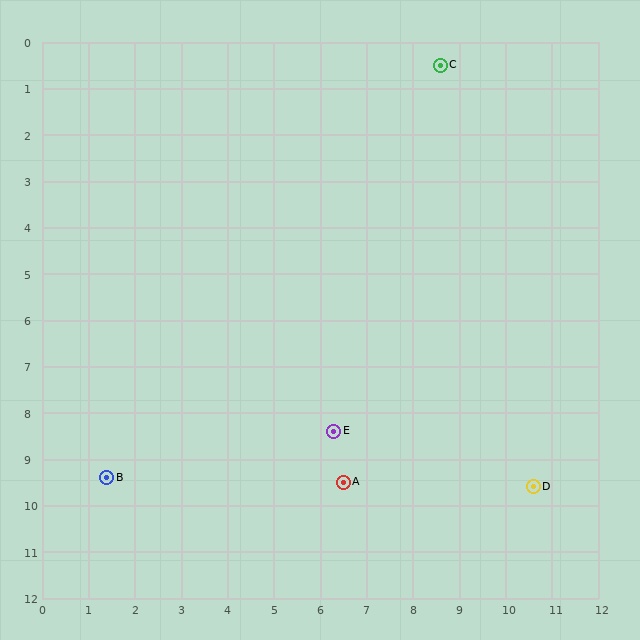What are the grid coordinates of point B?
Point B is at approximately (1.4, 9.4).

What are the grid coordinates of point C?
Point C is at approximately (8.6, 0.5).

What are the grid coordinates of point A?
Point A is at approximately (6.5, 9.5).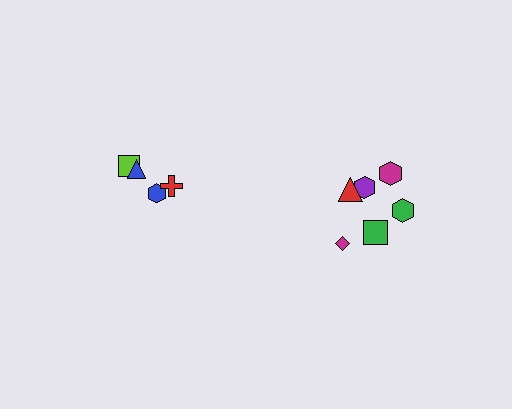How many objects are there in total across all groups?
There are 10 objects.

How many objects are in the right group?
There are 6 objects.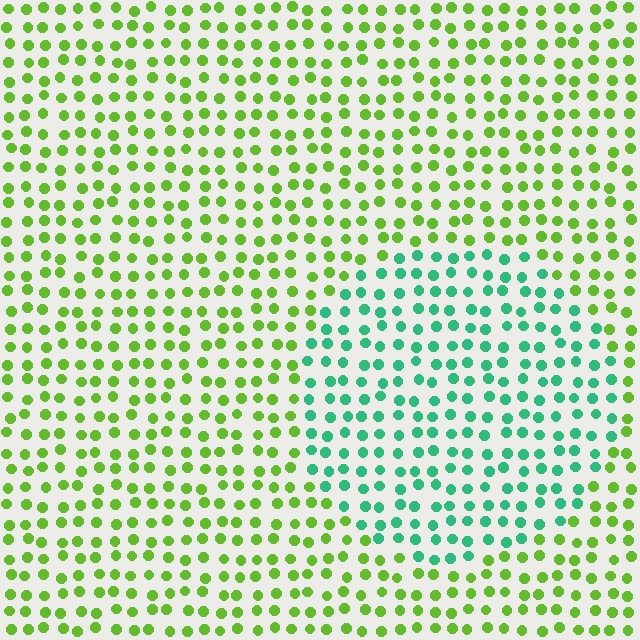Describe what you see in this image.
The image is filled with small lime elements in a uniform arrangement. A circle-shaped region is visible where the elements are tinted to a slightly different hue, forming a subtle color boundary.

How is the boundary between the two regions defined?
The boundary is defined purely by a slight shift in hue (about 56 degrees). Spacing, size, and orientation are identical on both sides.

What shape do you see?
I see a circle.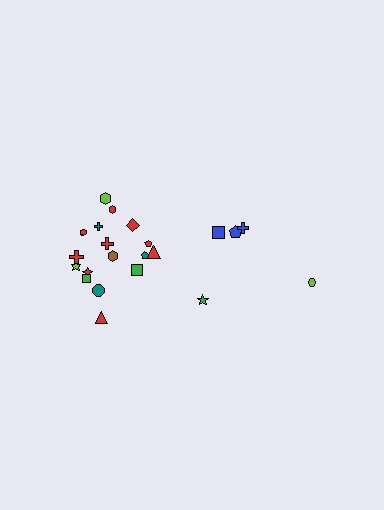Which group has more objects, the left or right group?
The left group.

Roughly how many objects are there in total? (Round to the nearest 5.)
Roughly 25 objects in total.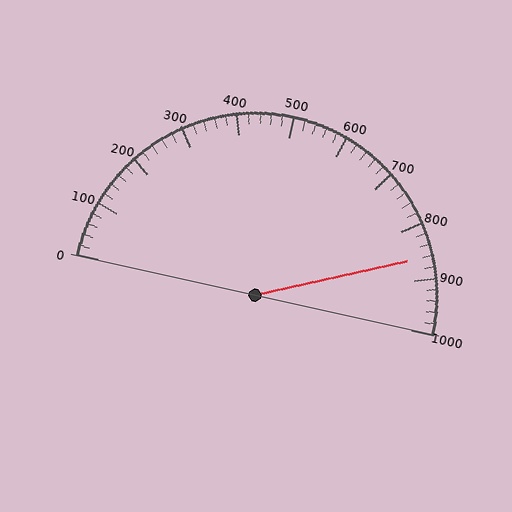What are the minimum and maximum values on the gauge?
The gauge ranges from 0 to 1000.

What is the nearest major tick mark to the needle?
The nearest major tick mark is 900.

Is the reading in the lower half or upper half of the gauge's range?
The reading is in the upper half of the range (0 to 1000).